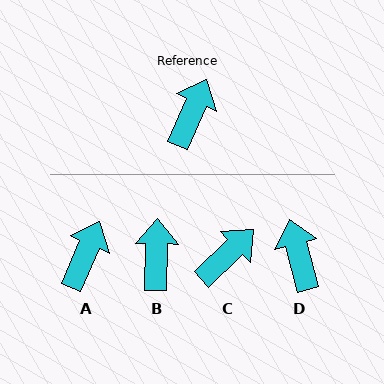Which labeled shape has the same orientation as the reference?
A.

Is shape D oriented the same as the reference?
No, it is off by about 39 degrees.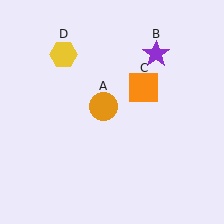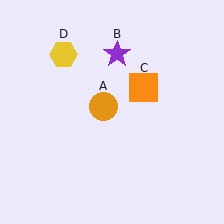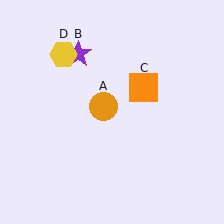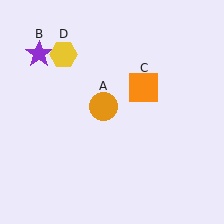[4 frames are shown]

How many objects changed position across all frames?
1 object changed position: purple star (object B).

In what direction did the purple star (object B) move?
The purple star (object B) moved left.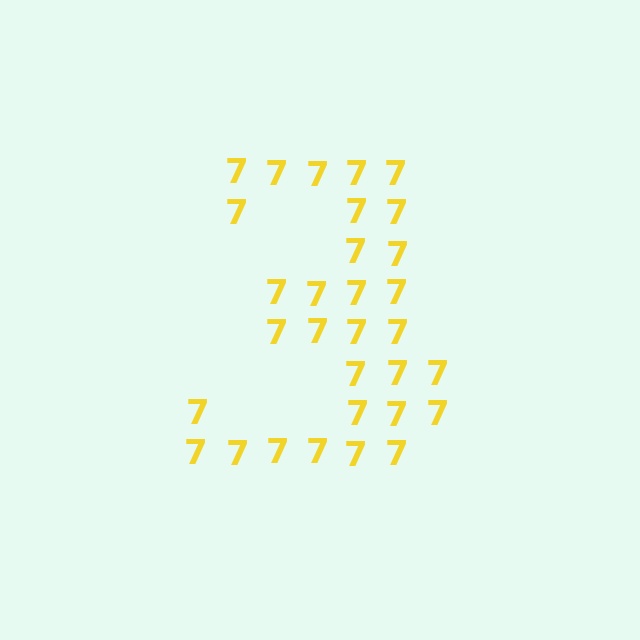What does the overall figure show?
The overall figure shows the digit 3.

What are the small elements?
The small elements are digit 7's.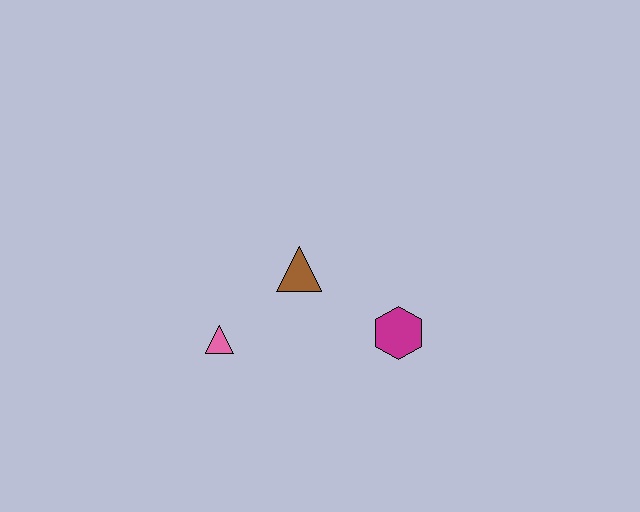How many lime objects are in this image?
There are no lime objects.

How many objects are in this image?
There are 3 objects.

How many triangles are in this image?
There are 2 triangles.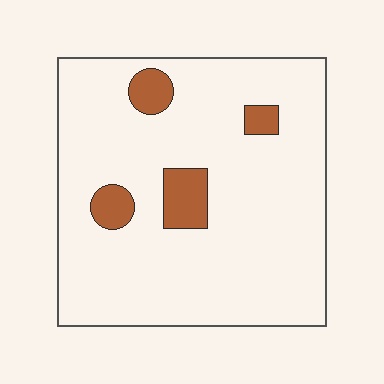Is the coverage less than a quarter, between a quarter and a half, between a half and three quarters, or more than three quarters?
Less than a quarter.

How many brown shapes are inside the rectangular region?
4.